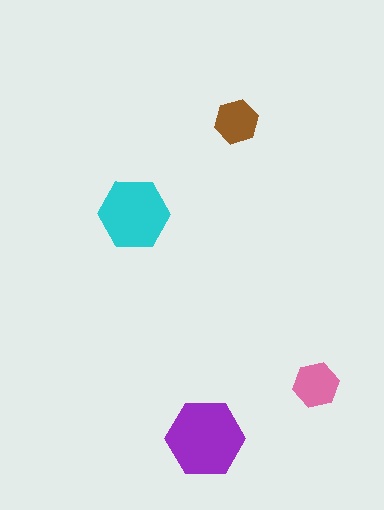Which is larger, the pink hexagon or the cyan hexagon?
The cyan one.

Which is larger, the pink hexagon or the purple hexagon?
The purple one.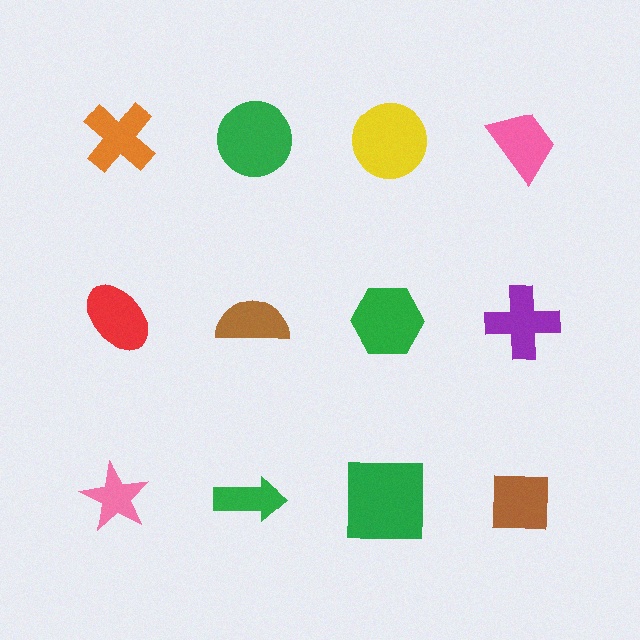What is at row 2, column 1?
A red ellipse.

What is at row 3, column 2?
A green arrow.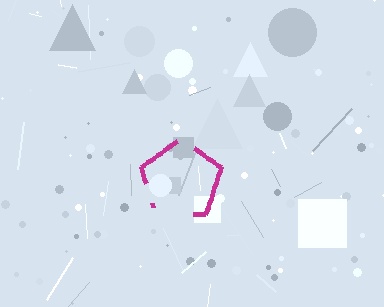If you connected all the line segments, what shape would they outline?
They would outline a pentagon.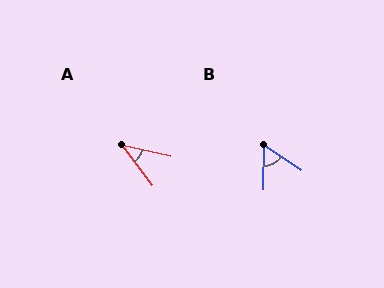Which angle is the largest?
B, at approximately 56 degrees.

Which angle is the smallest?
A, at approximately 39 degrees.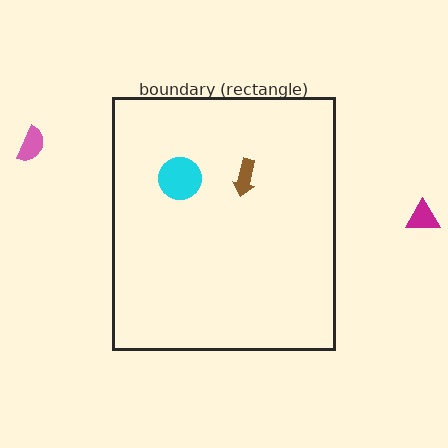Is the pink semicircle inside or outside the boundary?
Outside.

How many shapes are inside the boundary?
2 inside, 2 outside.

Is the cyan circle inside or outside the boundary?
Inside.